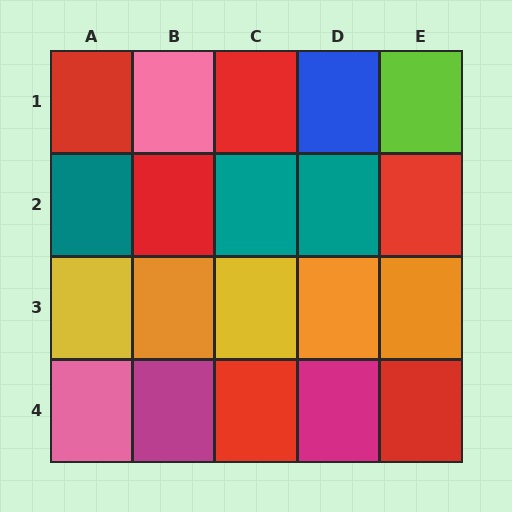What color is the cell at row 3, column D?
Orange.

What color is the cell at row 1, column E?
Lime.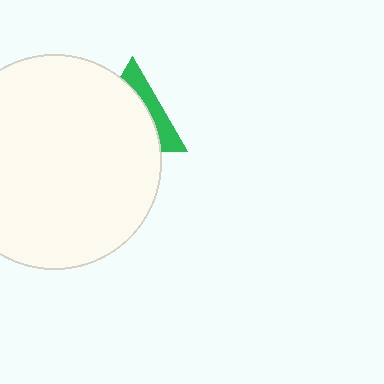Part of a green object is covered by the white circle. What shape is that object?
It is a triangle.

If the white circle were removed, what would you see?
You would see the complete green triangle.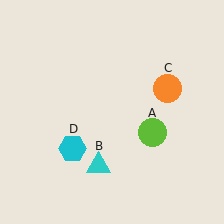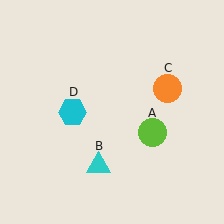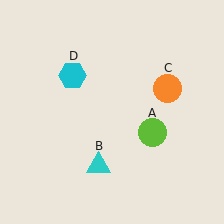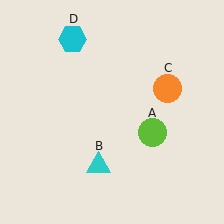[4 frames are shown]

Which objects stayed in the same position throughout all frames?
Lime circle (object A) and cyan triangle (object B) and orange circle (object C) remained stationary.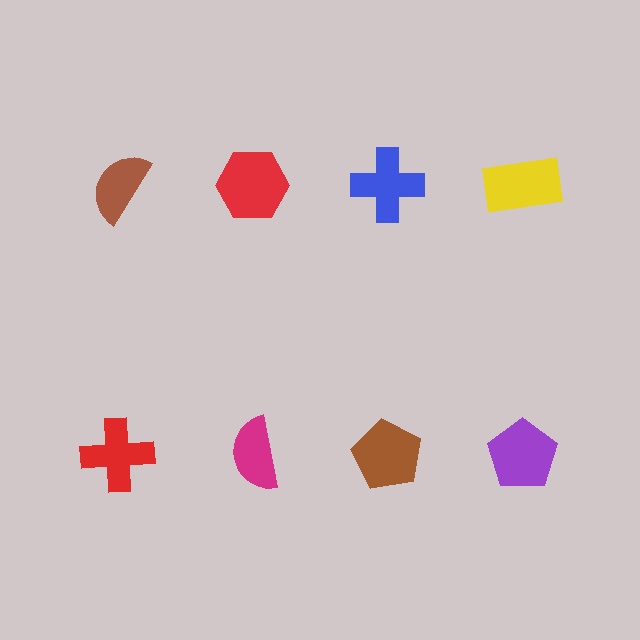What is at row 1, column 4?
A yellow rectangle.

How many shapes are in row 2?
4 shapes.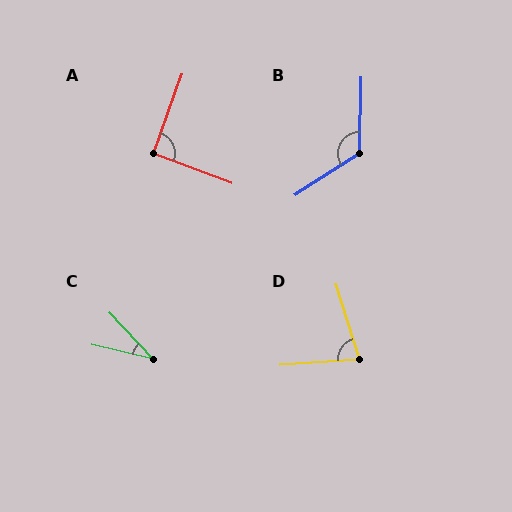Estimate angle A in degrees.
Approximately 91 degrees.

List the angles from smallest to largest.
C (34°), D (76°), A (91°), B (124°).